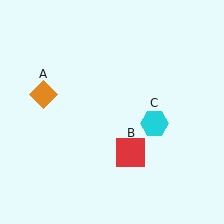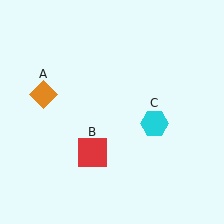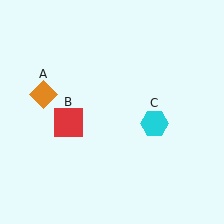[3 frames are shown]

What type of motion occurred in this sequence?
The red square (object B) rotated clockwise around the center of the scene.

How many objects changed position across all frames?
1 object changed position: red square (object B).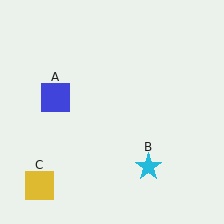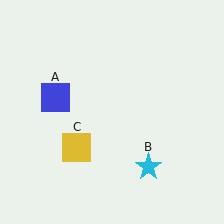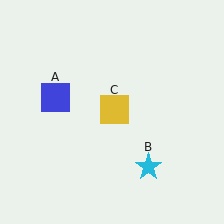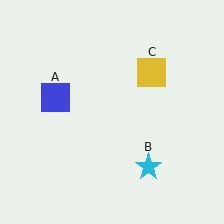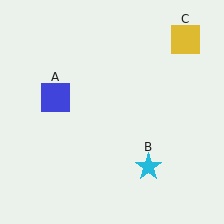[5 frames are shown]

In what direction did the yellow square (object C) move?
The yellow square (object C) moved up and to the right.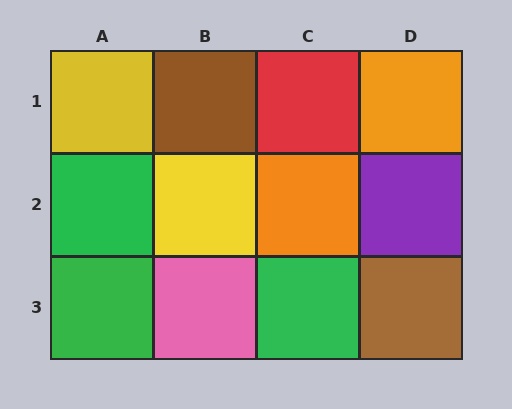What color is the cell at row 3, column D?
Brown.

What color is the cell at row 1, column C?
Red.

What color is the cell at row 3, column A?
Green.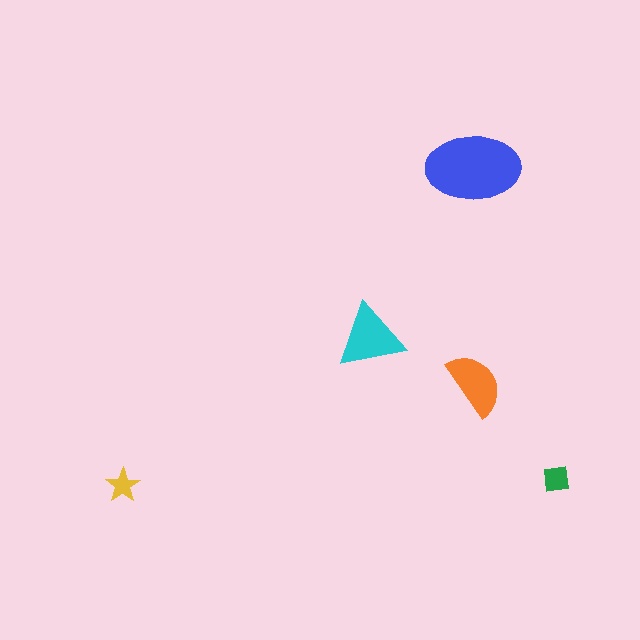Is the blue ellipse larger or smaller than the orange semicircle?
Larger.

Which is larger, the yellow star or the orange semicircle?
The orange semicircle.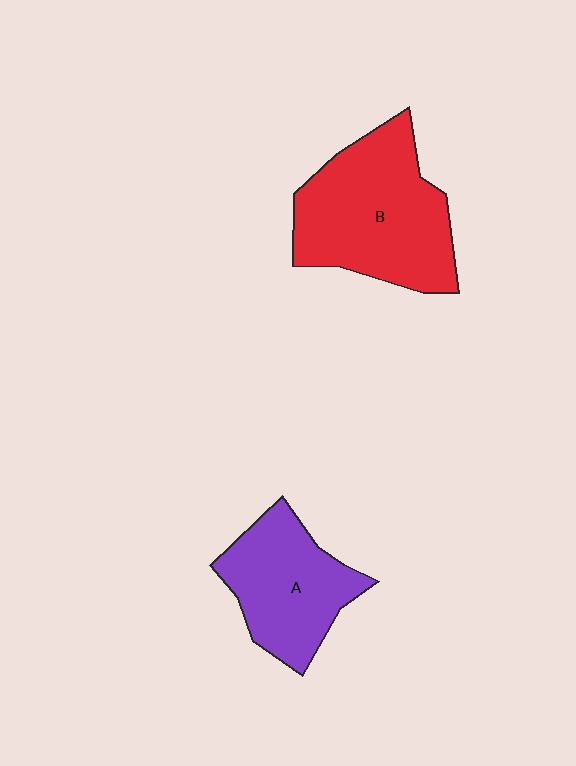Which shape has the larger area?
Shape B (red).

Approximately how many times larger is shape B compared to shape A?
Approximately 1.4 times.